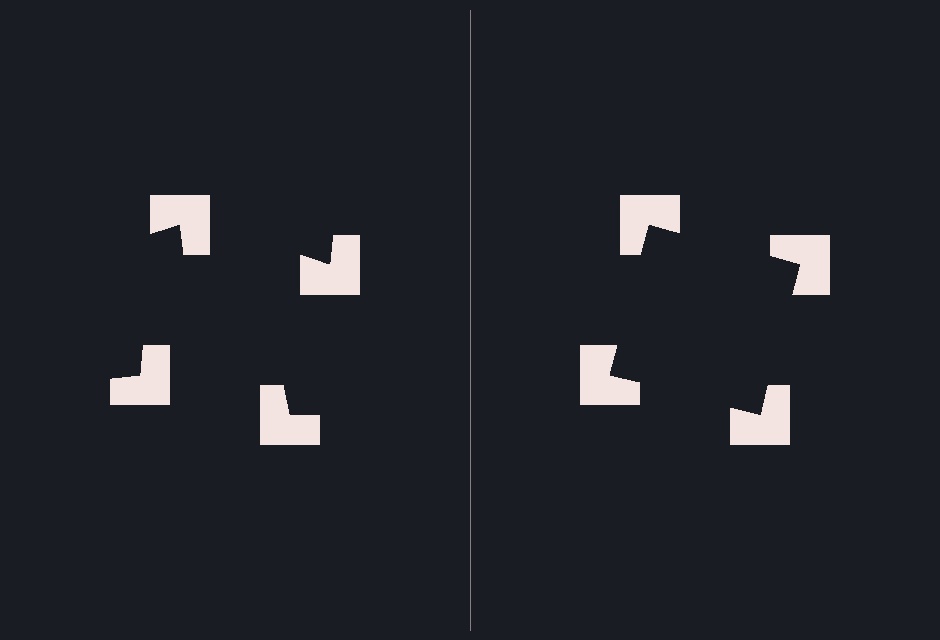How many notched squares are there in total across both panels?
8 — 4 on each side.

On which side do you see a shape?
An illusory square appears on the right side. On the left side the wedge cuts are rotated, so no coherent shape forms.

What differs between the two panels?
The notched squares are positioned identically on both sides; only the wedge orientations differ. On the right they align to a square; on the left they are misaligned.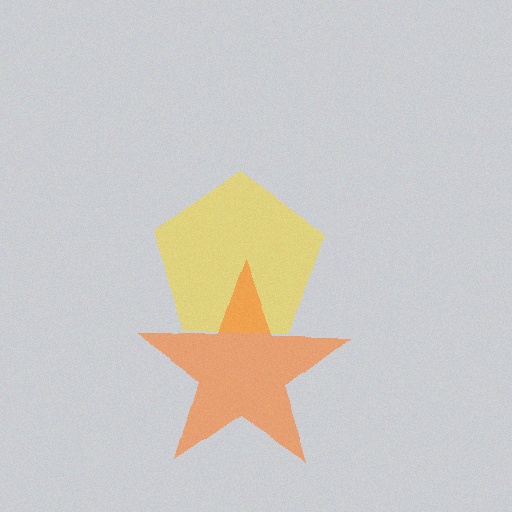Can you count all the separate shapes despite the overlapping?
Yes, there are 2 separate shapes.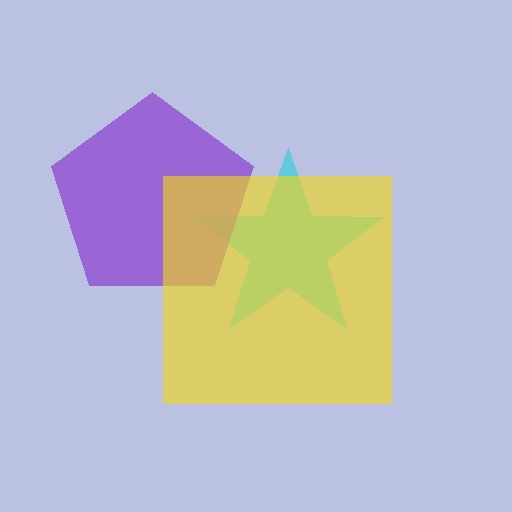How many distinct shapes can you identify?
There are 3 distinct shapes: a cyan star, a purple pentagon, a yellow square.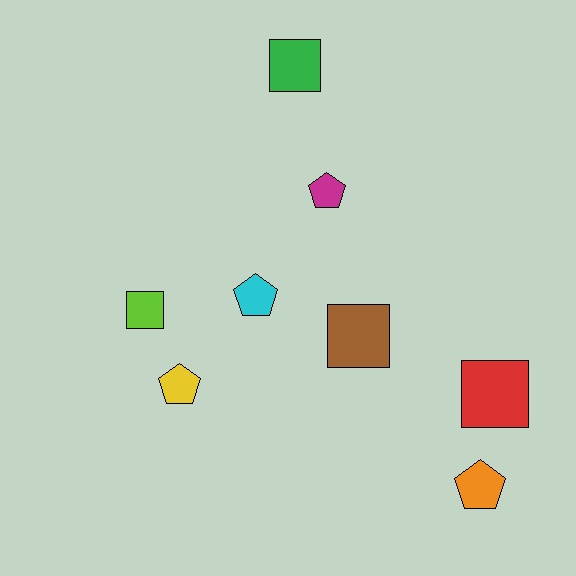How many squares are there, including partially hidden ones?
There are 4 squares.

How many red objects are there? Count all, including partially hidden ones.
There is 1 red object.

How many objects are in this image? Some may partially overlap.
There are 8 objects.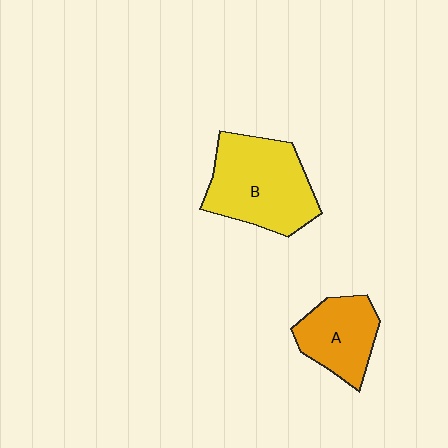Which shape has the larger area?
Shape B (yellow).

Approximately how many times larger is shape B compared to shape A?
Approximately 1.6 times.